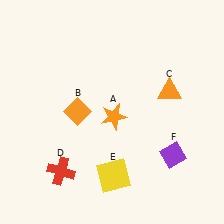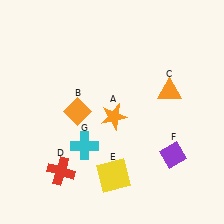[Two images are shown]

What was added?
A cyan cross (G) was added in Image 2.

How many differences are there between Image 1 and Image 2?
There is 1 difference between the two images.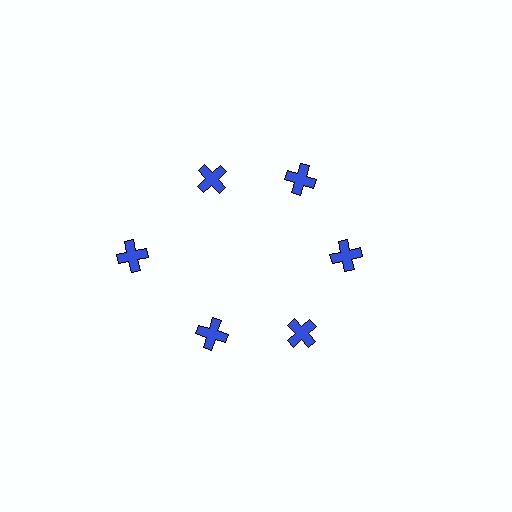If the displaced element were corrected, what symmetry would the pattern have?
It would have 6-fold rotational symmetry — the pattern would map onto itself every 60 degrees.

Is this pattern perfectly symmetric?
No. The 6 blue crosses are arranged in a ring, but one element near the 9 o'clock position is pushed outward from the center, breaking the 6-fold rotational symmetry.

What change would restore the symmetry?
The symmetry would be restored by moving it inward, back onto the ring so that all 6 crosses sit at equal angles and equal distance from the center.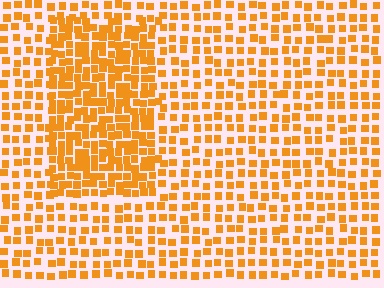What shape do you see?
I see a rectangle.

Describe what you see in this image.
The image contains small orange elements arranged at two different densities. A rectangle-shaped region is visible where the elements are more densely packed than the surrounding area.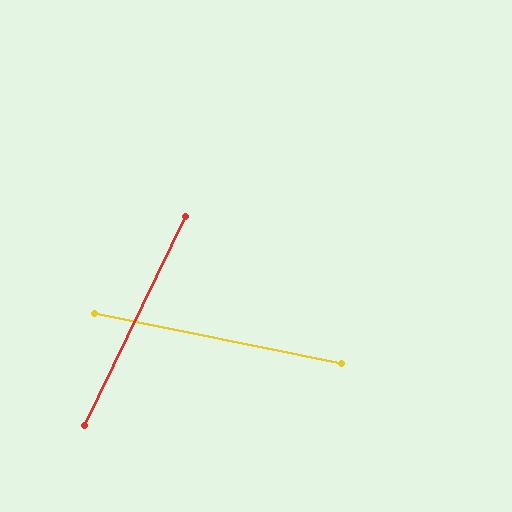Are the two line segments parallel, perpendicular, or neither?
Neither parallel nor perpendicular — they differ by about 76°.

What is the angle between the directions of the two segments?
Approximately 76 degrees.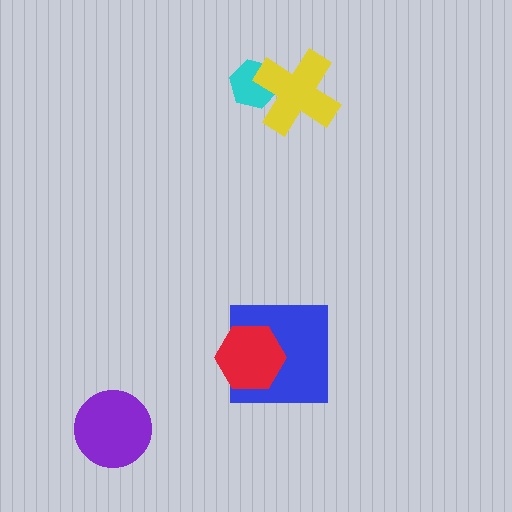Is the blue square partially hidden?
Yes, it is partially covered by another shape.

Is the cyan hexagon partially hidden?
Yes, it is partially covered by another shape.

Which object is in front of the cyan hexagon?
The yellow cross is in front of the cyan hexagon.